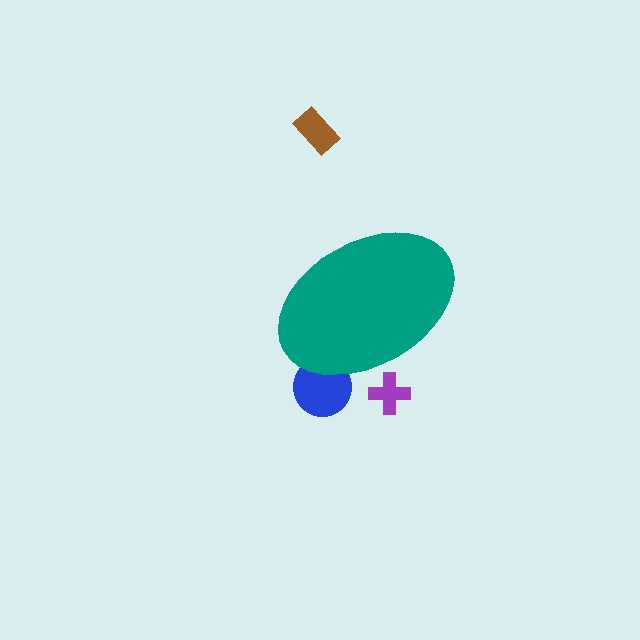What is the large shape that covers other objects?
A teal ellipse.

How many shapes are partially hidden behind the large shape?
2 shapes are partially hidden.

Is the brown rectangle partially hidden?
No, the brown rectangle is fully visible.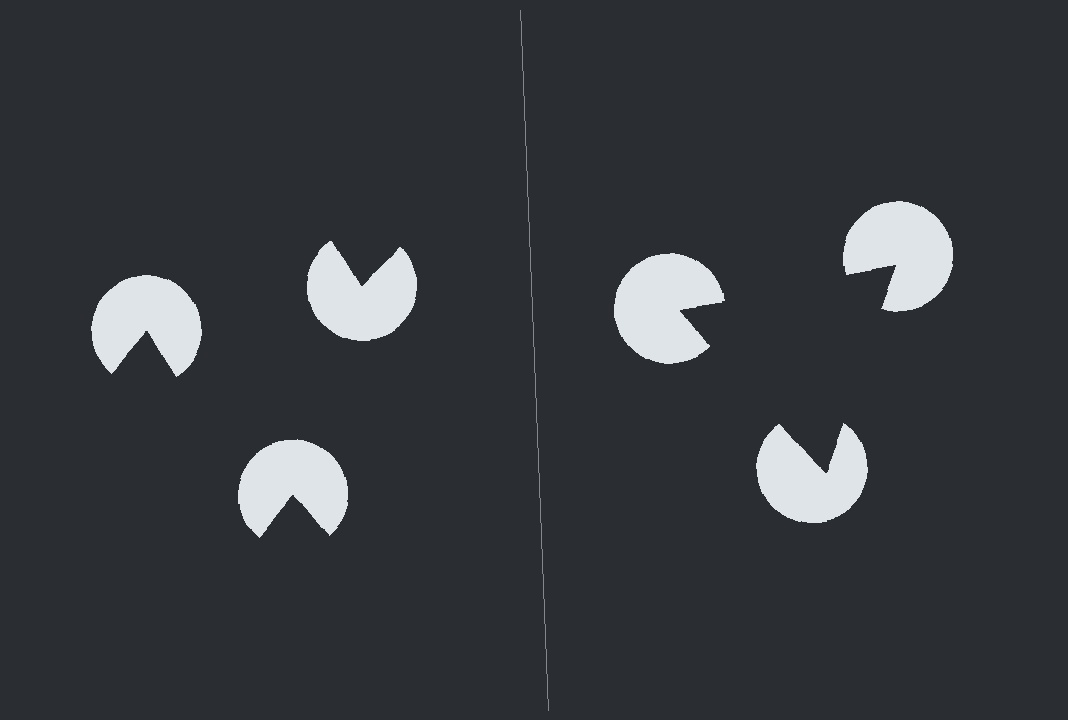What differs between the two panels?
The pac-man discs are positioned identically on both sides; only the wedge orientations differ. On the right they align to a triangle; on the left they are misaligned.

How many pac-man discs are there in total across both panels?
6 — 3 on each side.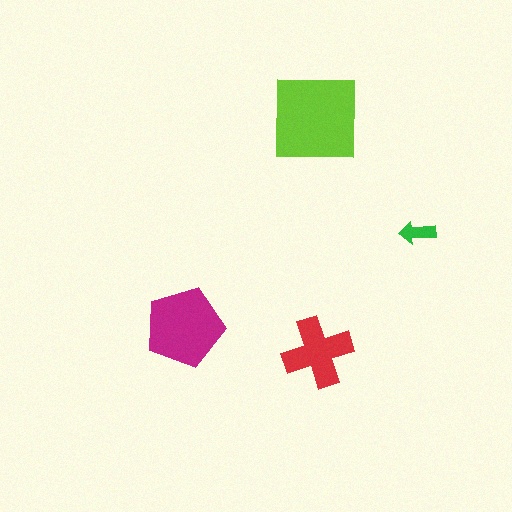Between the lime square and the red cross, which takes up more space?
The lime square.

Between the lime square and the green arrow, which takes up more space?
The lime square.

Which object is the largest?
The lime square.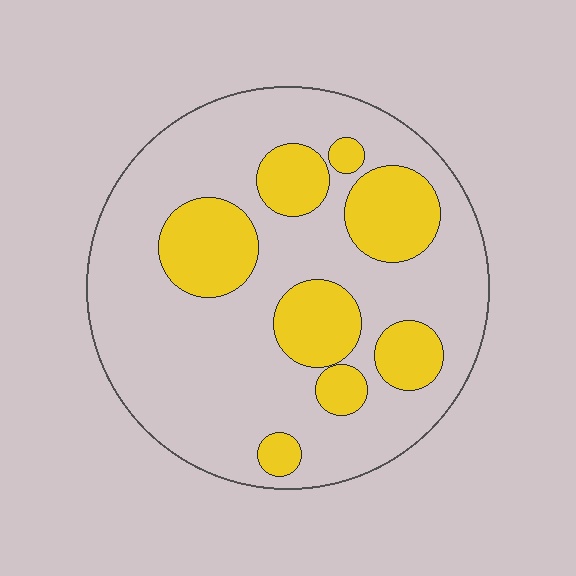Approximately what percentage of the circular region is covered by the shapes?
Approximately 25%.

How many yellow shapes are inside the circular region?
8.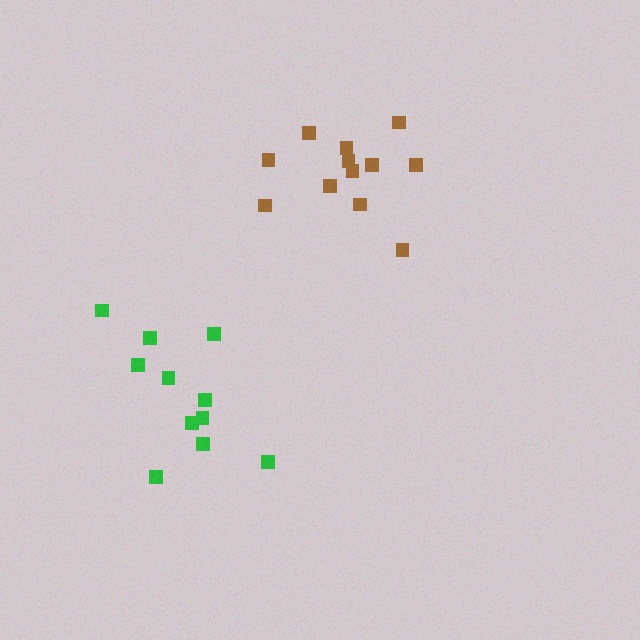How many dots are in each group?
Group 1: 12 dots, Group 2: 11 dots (23 total).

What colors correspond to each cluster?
The clusters are colored: brown, green.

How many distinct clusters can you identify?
There are 2 distinct clusters.